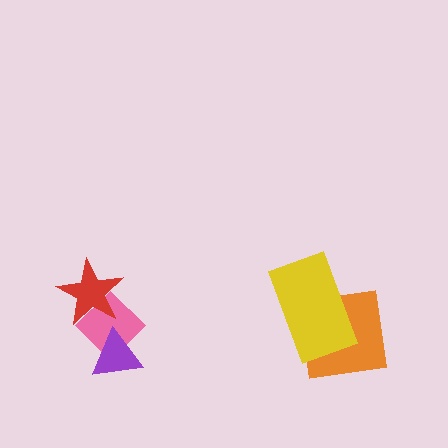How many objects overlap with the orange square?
1 object overlaps with the orange square.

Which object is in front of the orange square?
The yellow rectangle is in front of the orange square.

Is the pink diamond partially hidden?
Yes, it is partially covered by another shape.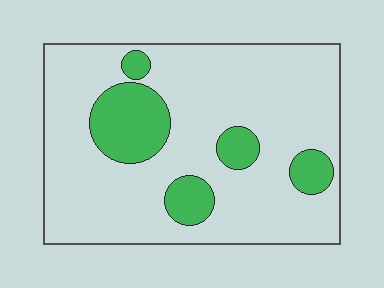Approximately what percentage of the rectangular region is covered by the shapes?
Approximately 20%.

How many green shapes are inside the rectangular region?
5.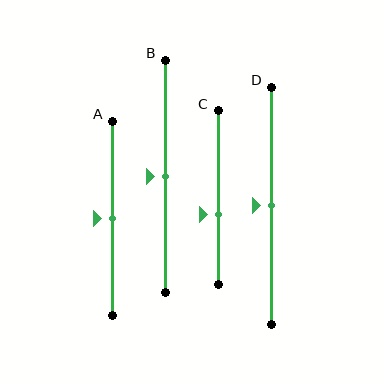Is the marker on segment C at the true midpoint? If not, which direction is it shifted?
No, the marker on segment C is shifted downward by about 10% of the segment length.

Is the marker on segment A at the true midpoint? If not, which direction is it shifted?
Yes, the marker on segment A is at the true midpoint.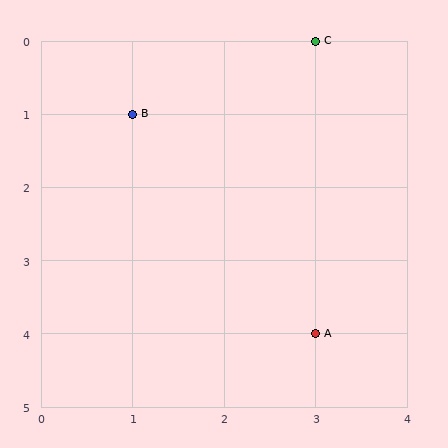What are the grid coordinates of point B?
Point B is at grid coordinates (1, 1).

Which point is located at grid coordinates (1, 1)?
Point B is at (1, 1).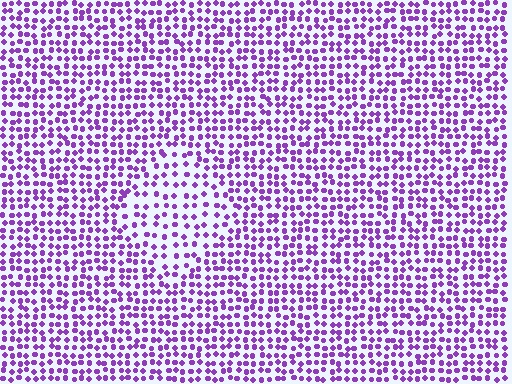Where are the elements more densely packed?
The elements are more densely packed outside the diamond boundary.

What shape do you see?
I see a diamond.